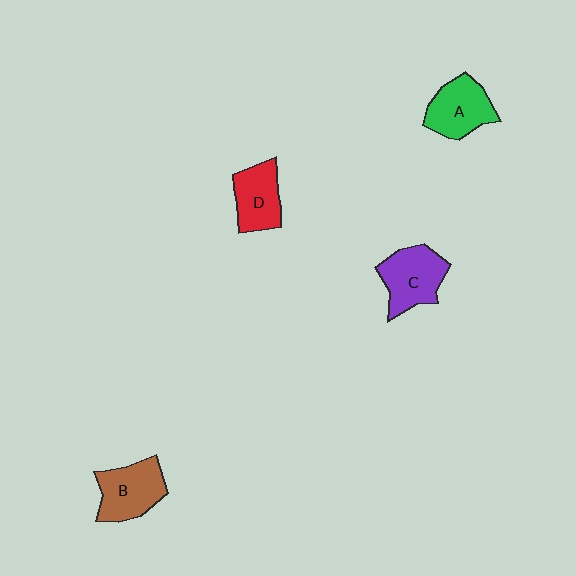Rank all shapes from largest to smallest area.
From largest to smallest: C (purple), B (brown), A (green), D (red).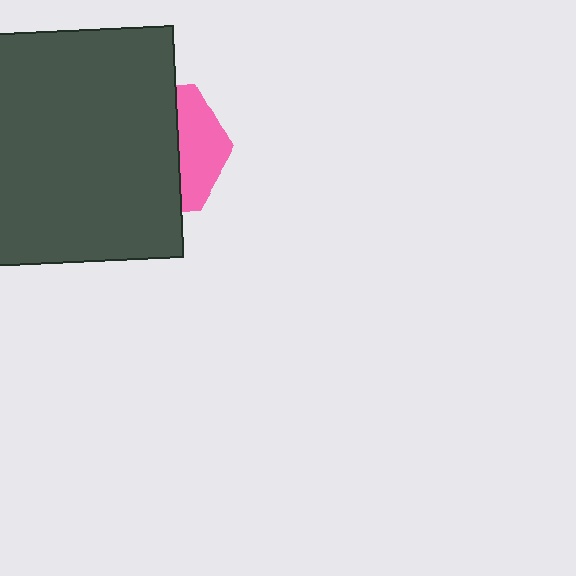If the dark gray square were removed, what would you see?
You would see the complete pink hexagon.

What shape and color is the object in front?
The object in front is a dark gray square.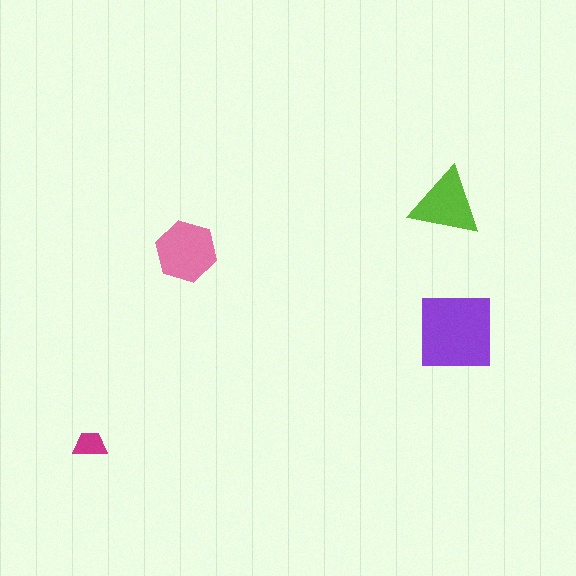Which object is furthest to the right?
The purple square is rightmost.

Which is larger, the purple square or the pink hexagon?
The purple square.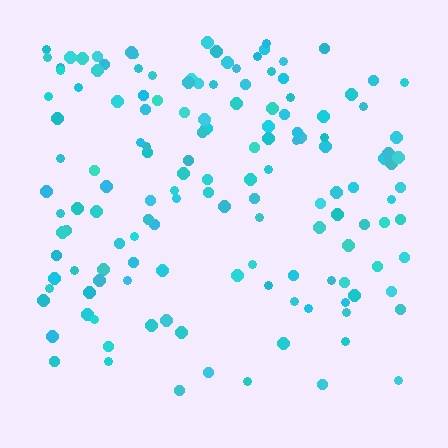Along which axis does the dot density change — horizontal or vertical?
Vertical.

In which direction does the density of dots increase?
From bottom to top, with the top side densest.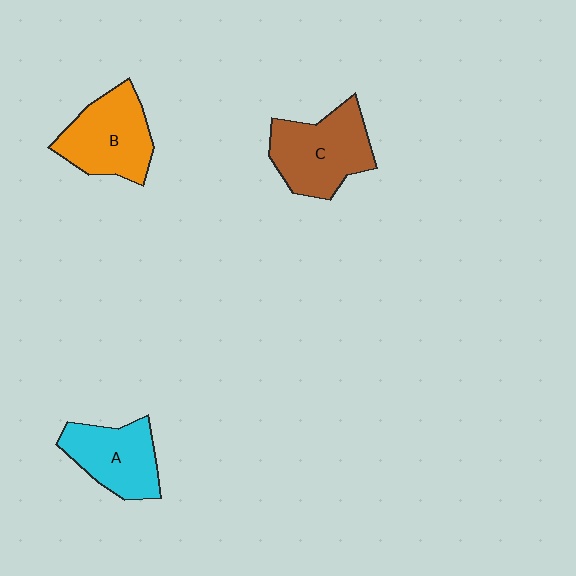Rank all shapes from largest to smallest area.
From largest to smallest: C (brown), B (orange), A (cyan).